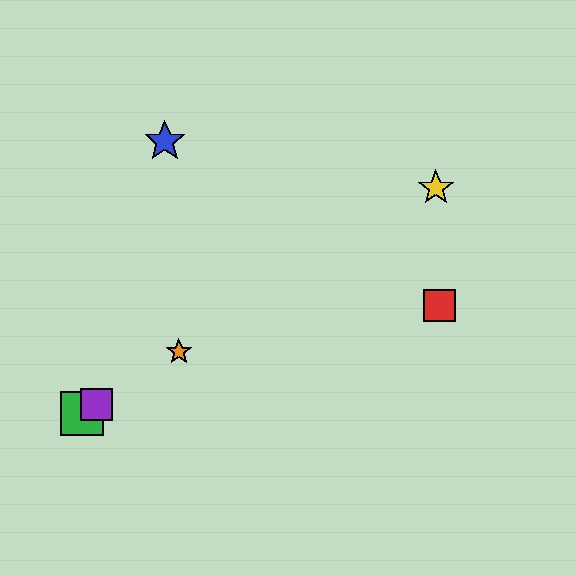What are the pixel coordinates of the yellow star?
The yellow star is at (436, 188).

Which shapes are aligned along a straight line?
The green square, the yellow star, the purple square, the orange star are aligned along a straight line.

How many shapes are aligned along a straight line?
4 shapes (the green square, the yellow star, the purple square, the orange star) are aligned along a straight line.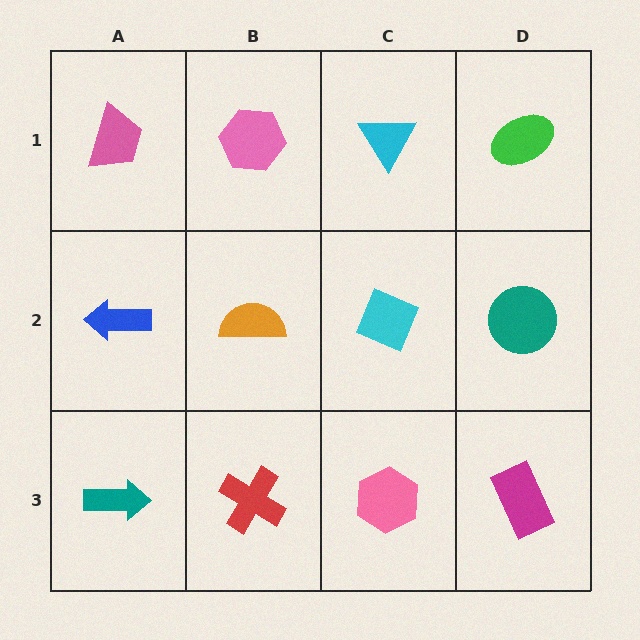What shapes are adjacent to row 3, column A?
A blue arrow (row 2, column A), a red cross (row 3, column B).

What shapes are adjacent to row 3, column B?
An orange semicircle (row 2, column B), a teal arrow (row 3, column A), a pink hexagon (row 3, column C).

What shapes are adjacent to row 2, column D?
A green ellipse (row 1, column D), a magenta rectangle (row 3, column D), a cyan diamond (row 2, column C).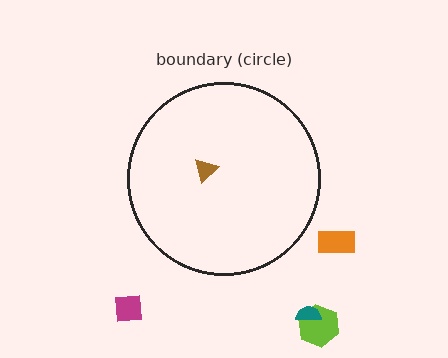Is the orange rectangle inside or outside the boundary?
Outside.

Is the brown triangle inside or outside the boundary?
Inside.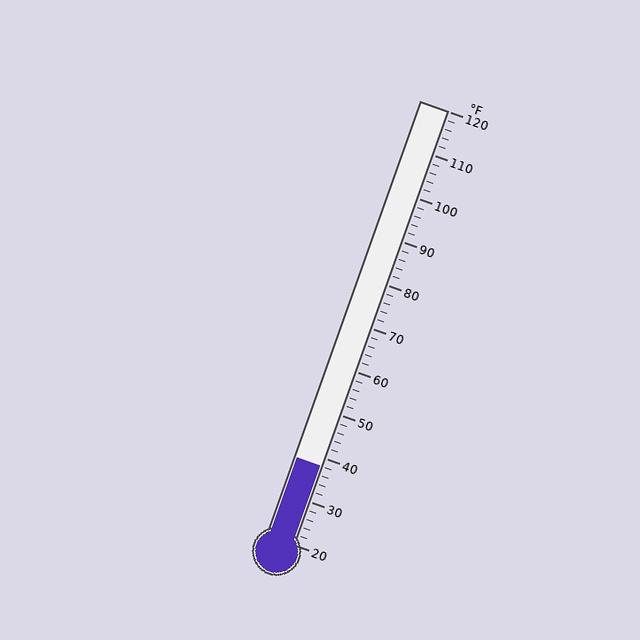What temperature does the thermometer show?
The thermometer shows approximately 38°F.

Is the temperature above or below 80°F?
The temperature is below 80°F.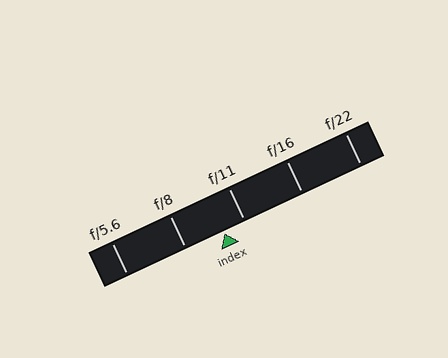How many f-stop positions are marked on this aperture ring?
There are 5 f-stop positions marked.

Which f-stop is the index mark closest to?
The index mark is closest to f/11.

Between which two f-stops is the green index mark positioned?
The index mark is between f/8 and f/11.